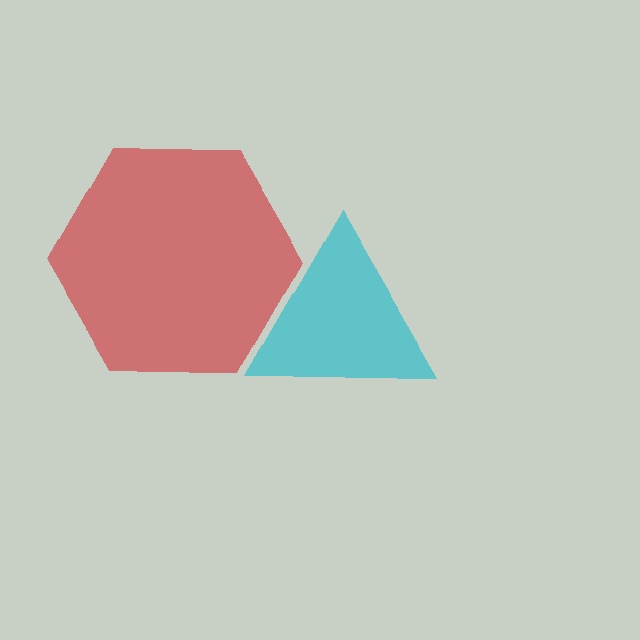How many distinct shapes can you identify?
There are 2 distinct shapes: a red hexagon, a cyan triangle.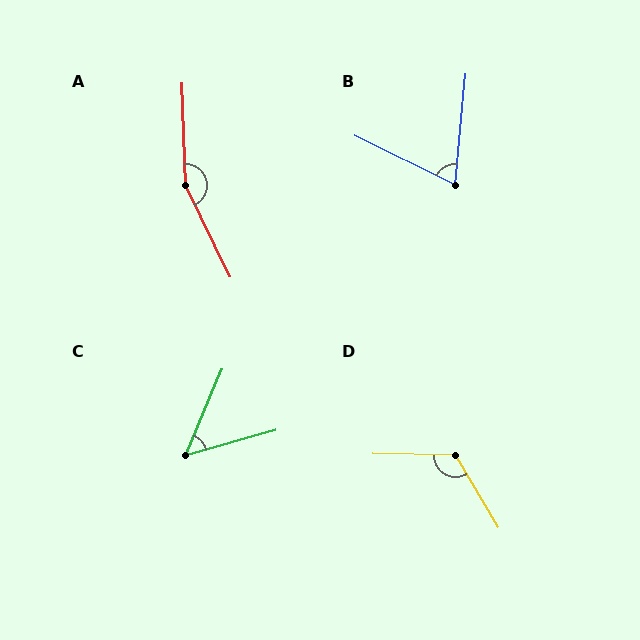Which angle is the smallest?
C, at approximately 51 degrees.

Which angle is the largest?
A, at approximately 156 degrees.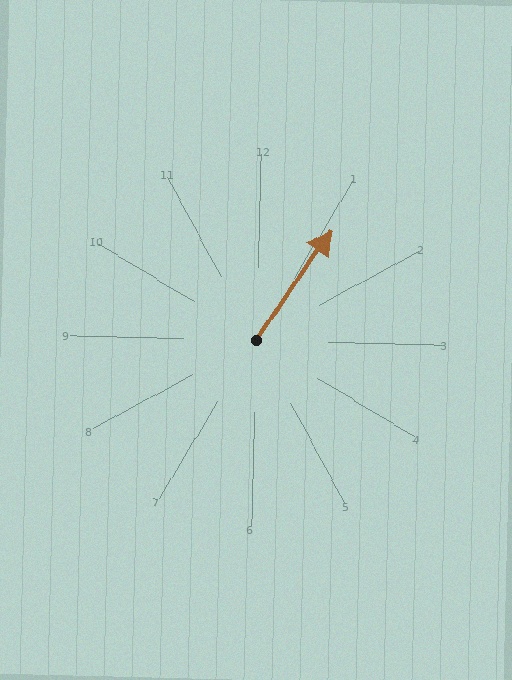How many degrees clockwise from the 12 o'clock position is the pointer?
Approximately 33 degrees.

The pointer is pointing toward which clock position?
Roughly 1 o'clock.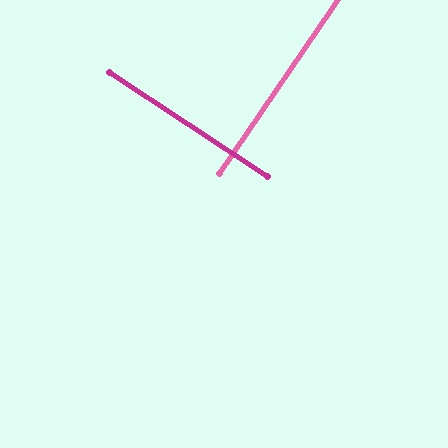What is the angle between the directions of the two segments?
Approximately 89 degrees.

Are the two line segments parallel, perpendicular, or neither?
Perpendicular — they meet at approximately 89°.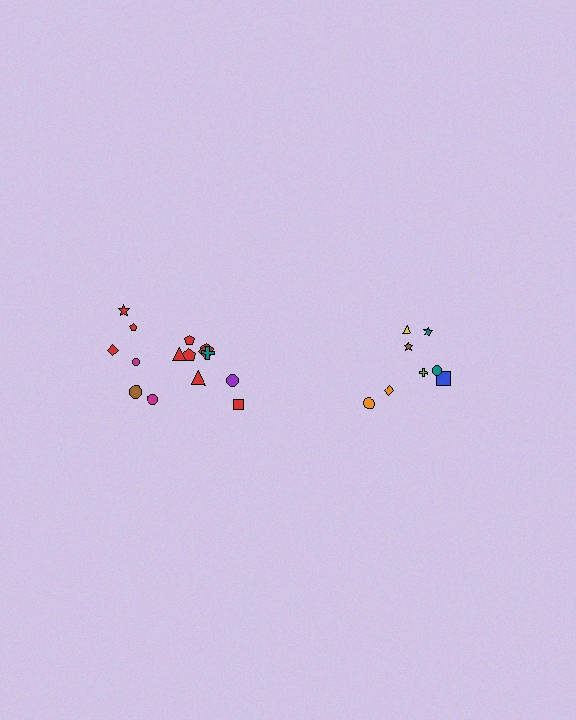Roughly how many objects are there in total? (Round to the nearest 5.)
Roughly 25 objects in total.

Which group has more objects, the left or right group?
The left group.